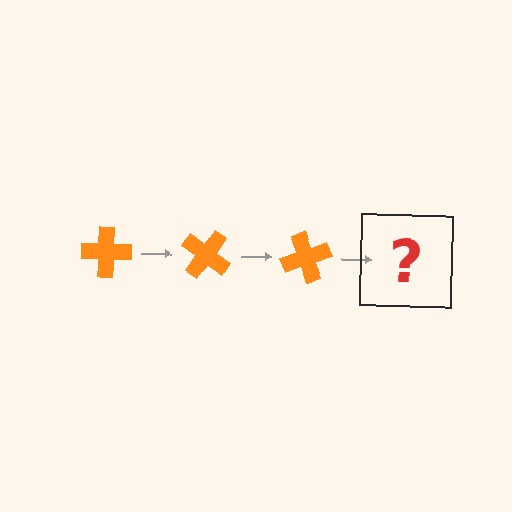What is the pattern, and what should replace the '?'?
The pattern is that the cross rotates 35 degrees each step. The '?' should be an orange cross rotated 105 degrees.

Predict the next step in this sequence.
The next step is an orange cross rotated 105 degrees.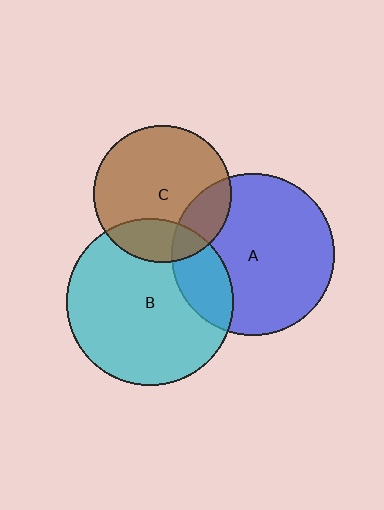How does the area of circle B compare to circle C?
Approximately 1.5 times.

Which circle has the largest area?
Circle B (cyan).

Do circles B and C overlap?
Yes.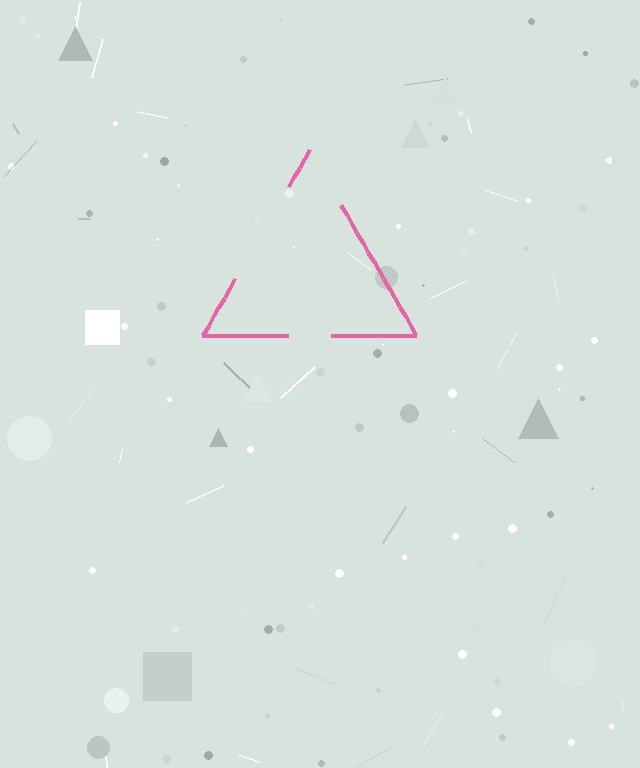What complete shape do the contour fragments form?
The contour fragments form a triangle.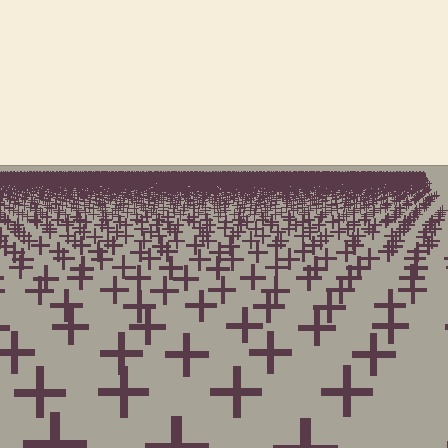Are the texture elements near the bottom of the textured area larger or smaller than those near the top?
Larger. Near the bottom, elements are closer to the viewer and appear at a bigger on-screen size.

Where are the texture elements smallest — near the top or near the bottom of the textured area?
Near the top.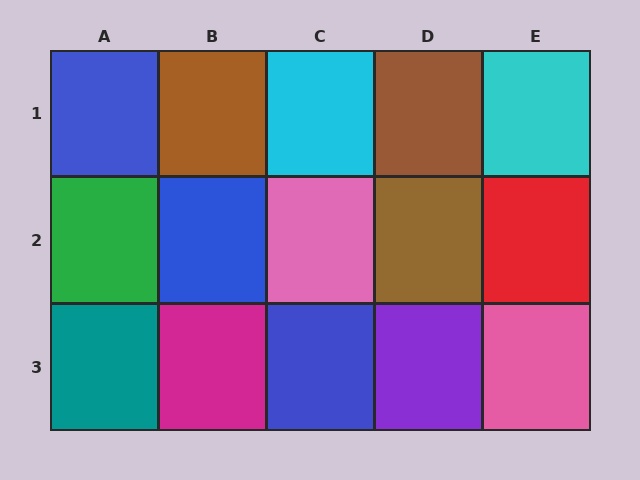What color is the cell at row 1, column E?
Cyan.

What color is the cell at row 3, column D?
Purple.